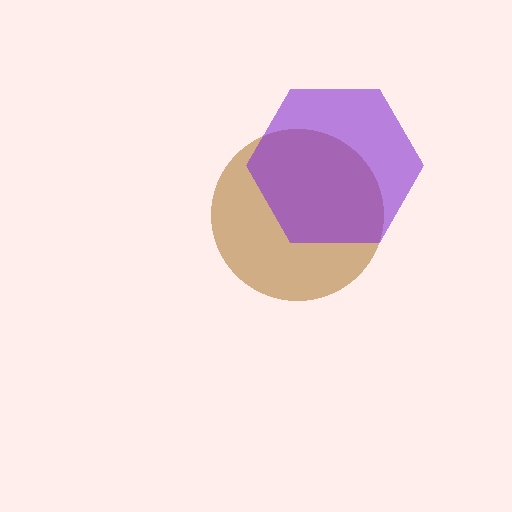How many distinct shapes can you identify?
There are 2 distinct shapes: a brown circle, a purple hexagon.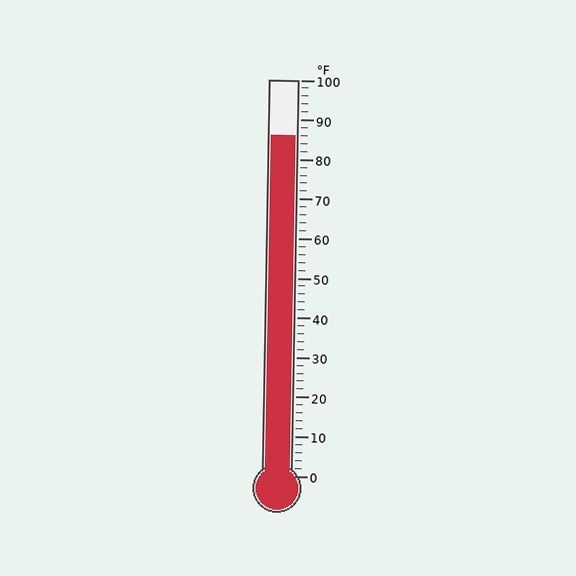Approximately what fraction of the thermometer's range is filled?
The thermometer is filled to approximately 85% of its range.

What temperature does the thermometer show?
The thermometer shows approximately 86°F.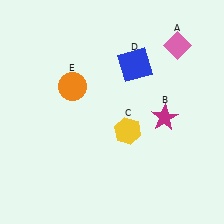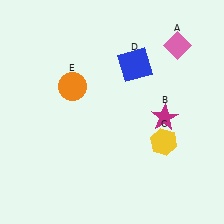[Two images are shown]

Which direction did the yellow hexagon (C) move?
The yellow hexagon (C) moved right.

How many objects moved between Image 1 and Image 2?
1 object moved between the two images.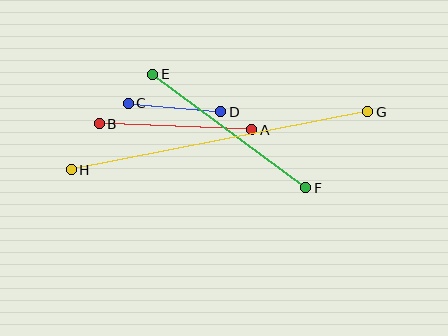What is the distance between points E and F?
The distance is approximately 190 pixels.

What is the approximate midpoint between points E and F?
The midpoint is at approximately (229, 131) pixels.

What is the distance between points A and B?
The distance is approximately 153 pixels.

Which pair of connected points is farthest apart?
Points G and H are farthest apart.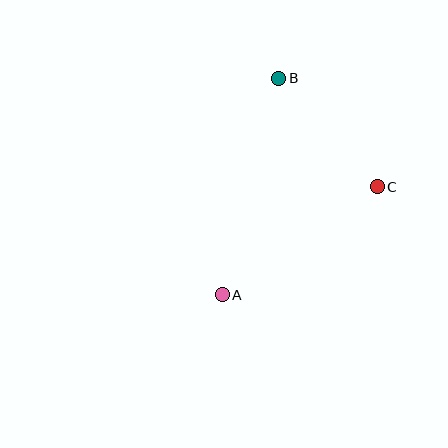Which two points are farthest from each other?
Points A and B are farthest from each other.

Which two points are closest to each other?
Points B and C are closest to each other.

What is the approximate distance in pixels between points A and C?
The distance between A and C is approximately 189 pixels.